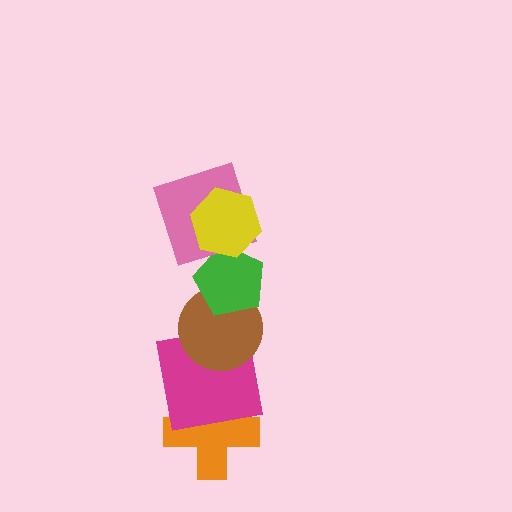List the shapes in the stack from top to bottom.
From top to bottom: the yellow hexagon, the pink square, the green pentagon, the brown circle, the magenta square, the orange cross.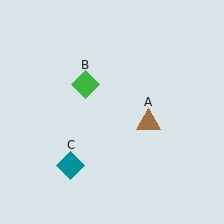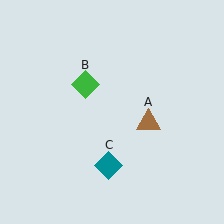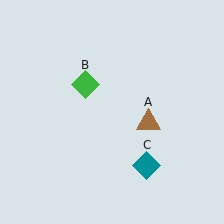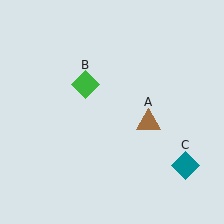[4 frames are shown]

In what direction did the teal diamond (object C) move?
The teal diamond (object C) moved right.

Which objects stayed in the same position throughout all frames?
Brown triangle (object A) and green diamond (object B) remained stationary.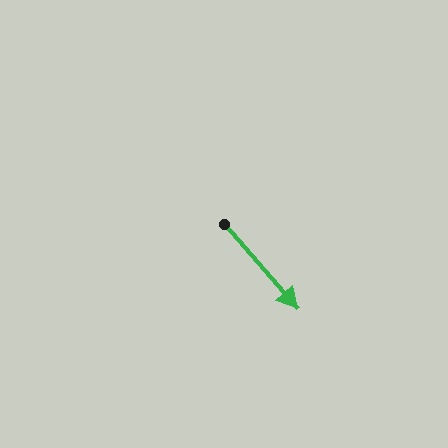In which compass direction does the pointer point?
Southeast.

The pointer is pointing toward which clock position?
Roughly 5 o'clock.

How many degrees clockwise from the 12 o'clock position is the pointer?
Approximately 139 degrees.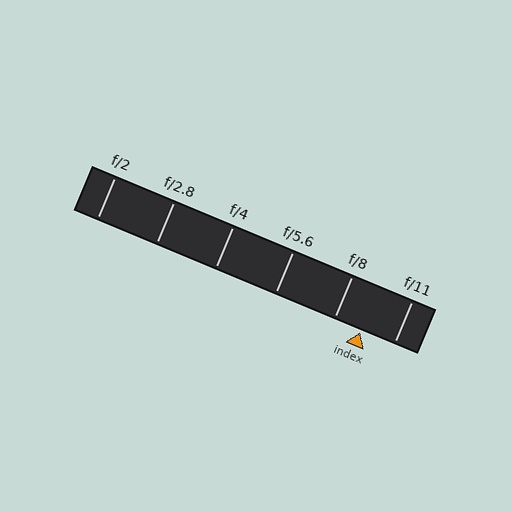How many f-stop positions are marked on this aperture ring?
There are 6 f-stop positions marked.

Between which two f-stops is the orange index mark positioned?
The index mark is between f/8 and f/11.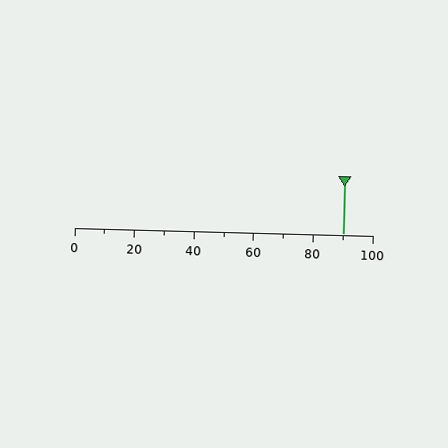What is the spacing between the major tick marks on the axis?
The major ticks are spaced 20 apart.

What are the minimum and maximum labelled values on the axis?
The axis runs from 0 to 100.